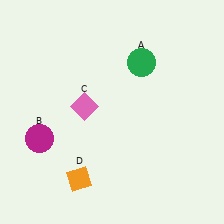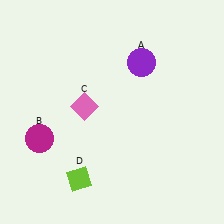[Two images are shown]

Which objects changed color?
A changed from green to purple. D changed from orange to lime.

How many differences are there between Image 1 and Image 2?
There are 2 differences between the two images.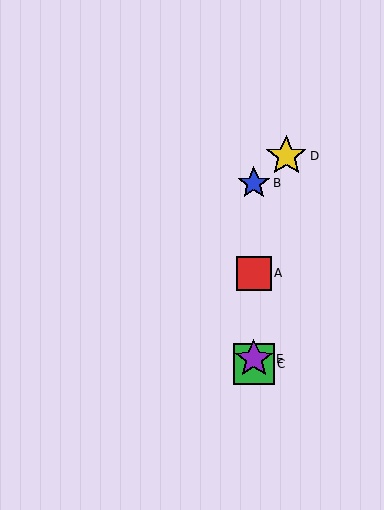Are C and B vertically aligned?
Yes, both are at x≈254.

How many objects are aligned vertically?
4 objects (A, B, C, E) are aligned vertically.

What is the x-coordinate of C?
Object C is at x≈254.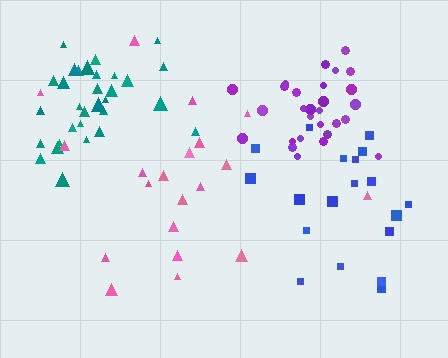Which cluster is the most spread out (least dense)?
Pink.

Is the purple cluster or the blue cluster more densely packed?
Purple.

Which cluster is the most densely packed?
Purple.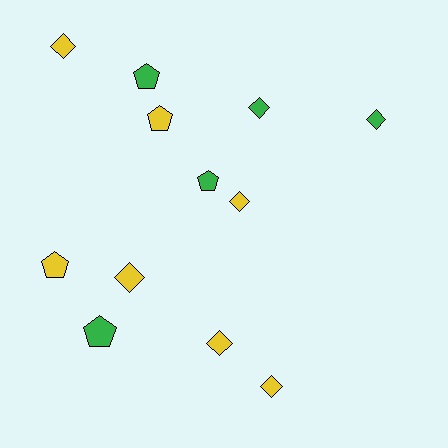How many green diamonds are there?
There are 2 green diamonds.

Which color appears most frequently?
Yellow, with 7 objects.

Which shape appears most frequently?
Diamond, with 7 objects.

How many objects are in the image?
There are 12 objects.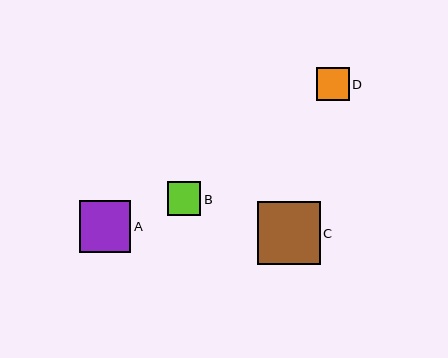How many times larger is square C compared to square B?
Square C is approximately 1.9 times the size of square B.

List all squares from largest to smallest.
From largest to smallest: C, A, B, D.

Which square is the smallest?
Square D is the smallest with a size of approximately 33 pixels.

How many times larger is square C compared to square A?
Square C is approximately 1.2 times the size of square A.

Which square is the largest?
Square C is the largest with a size of approximately 63 pixels.